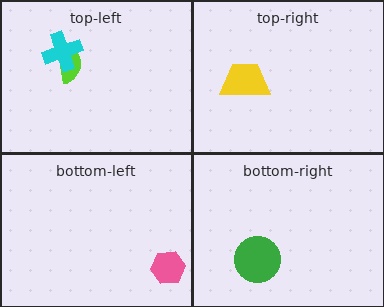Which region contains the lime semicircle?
The top-left region.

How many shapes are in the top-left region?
2.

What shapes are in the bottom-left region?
The pink hexagon.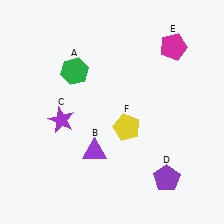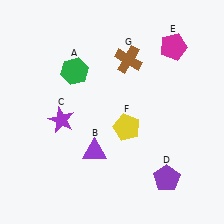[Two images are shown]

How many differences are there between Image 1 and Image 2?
There is 1 difference between the two images.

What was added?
A brown cross (G) was added in Image 2.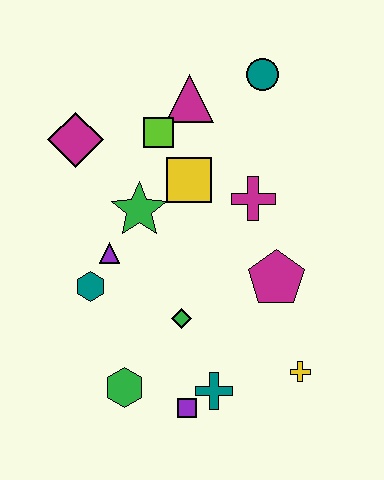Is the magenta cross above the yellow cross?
Yes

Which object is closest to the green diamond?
The teal cross is closest to the green diamond.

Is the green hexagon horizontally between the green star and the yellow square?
No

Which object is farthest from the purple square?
The teal circle is farthest from the purple square.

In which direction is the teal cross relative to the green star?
The teal cross is below the green star.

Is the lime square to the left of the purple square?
Yes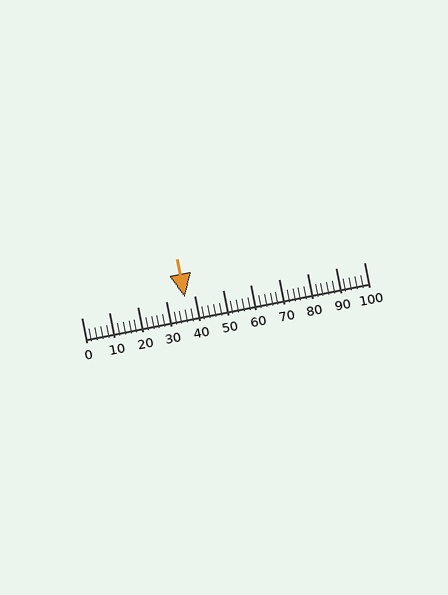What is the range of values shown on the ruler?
The ruler shows values from 0 to 100.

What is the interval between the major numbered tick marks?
The major tick marks are spaced 10 units apart.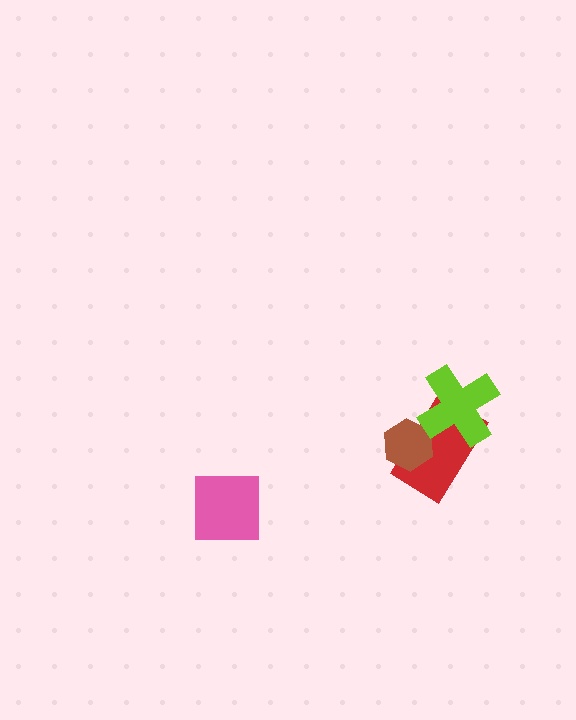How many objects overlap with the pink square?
0 objects overlap with the pink square.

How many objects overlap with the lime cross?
1 object overlaps with the lime cross.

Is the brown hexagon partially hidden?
No, no other shape covers it.